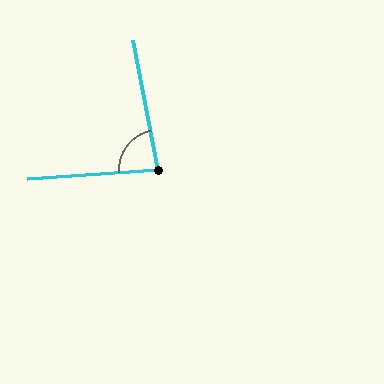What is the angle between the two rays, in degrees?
Approximately 83 degrees.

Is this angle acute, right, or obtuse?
It is acute.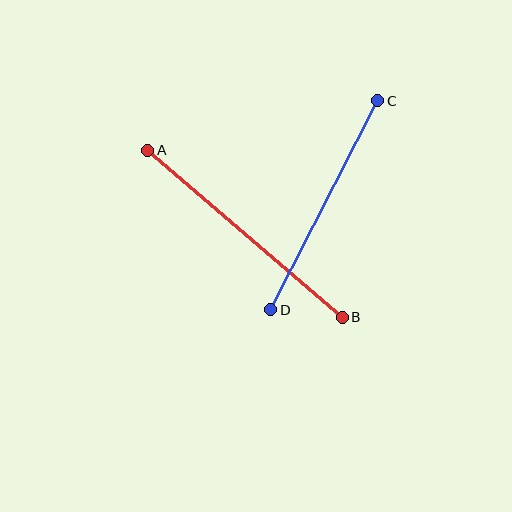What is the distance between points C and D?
The distance is approximately 235 pixels.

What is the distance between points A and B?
The distance is approximately 256 pixels.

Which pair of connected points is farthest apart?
Points A and B are farthest apart.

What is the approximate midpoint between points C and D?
The midpoint is at approximately (324, 205) pixels.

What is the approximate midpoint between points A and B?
The midpoint is at approximately (245, 234) pixels.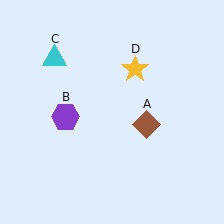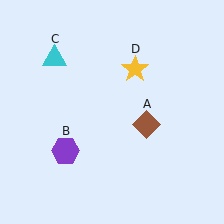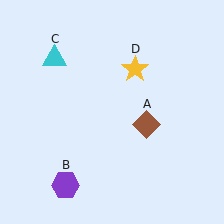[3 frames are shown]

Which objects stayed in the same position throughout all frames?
Brown diamond (object A) and cyan triangle (object C) and yellow star (object D) remained stationary.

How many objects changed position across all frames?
1 object changed position: purple hexagon (object B).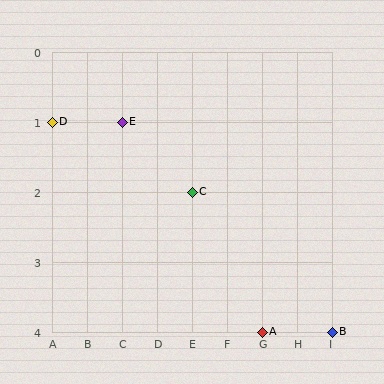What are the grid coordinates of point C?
Point C is at grid coordinates (E, 2).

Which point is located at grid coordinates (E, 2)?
Point C is at (E, 2).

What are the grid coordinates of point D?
Point D is at grid coordinates (A, 1).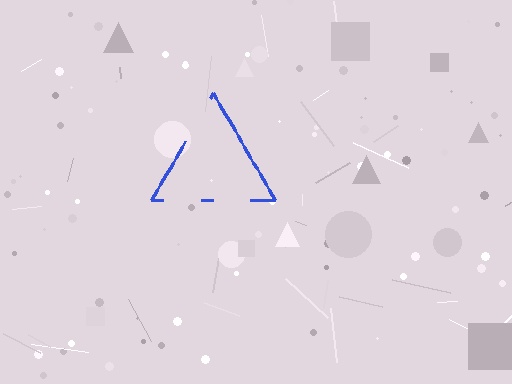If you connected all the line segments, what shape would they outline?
They would outline a triangle.